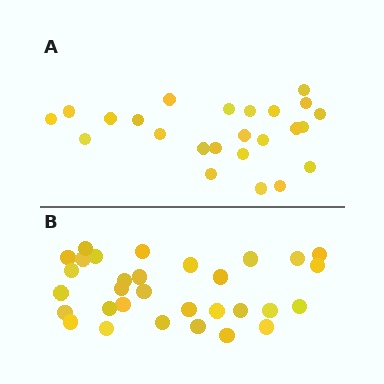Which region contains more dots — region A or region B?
Region B (the bottom region) has more dots.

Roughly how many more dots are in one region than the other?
Region B has roughly 8 or so more dots than region A.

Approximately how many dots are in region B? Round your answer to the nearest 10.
About 30 dots. (The exact count is 31, which rounds to 30.)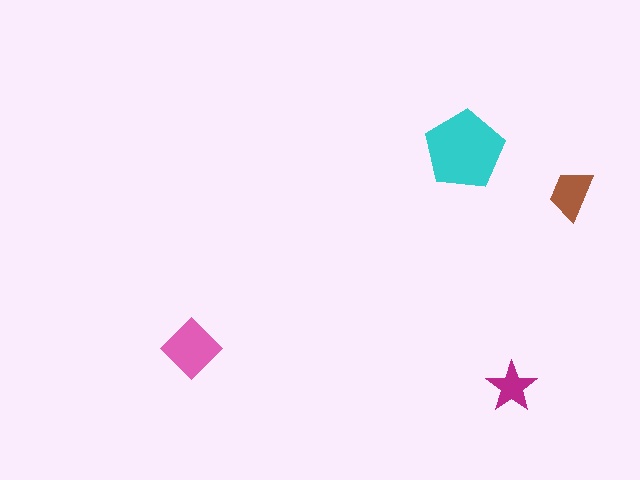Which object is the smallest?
The magenta star.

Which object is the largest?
The cyan pentagon.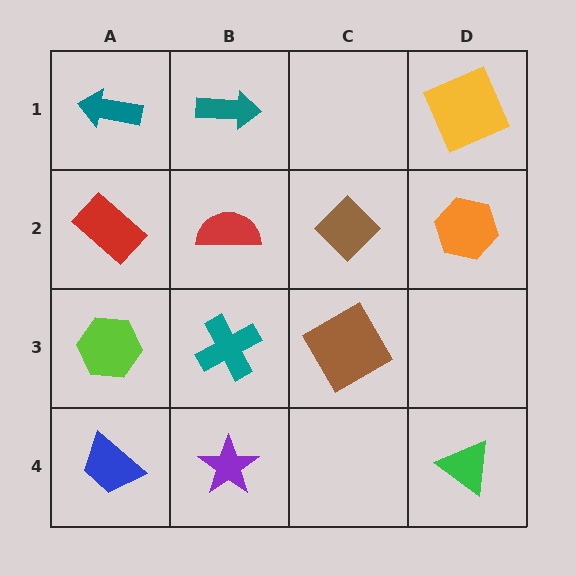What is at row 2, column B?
A red semicircle.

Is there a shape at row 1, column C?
No, that cell is empty.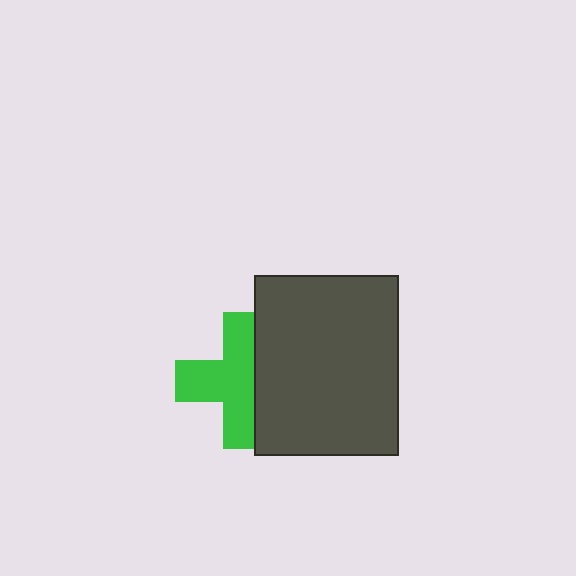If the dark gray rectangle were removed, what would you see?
You would see the complete green cross.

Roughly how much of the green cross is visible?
About half of it is visible (roughly 63%).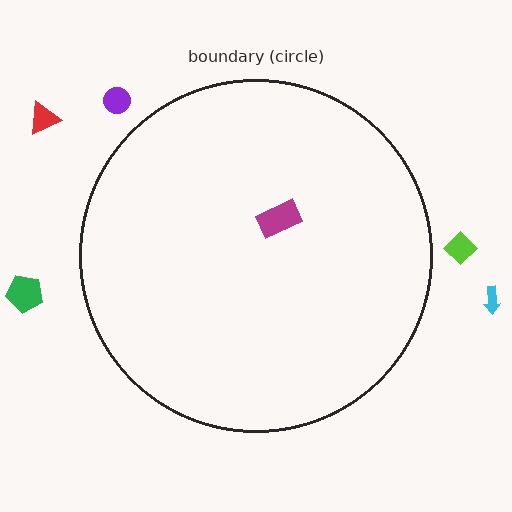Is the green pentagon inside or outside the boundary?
Outside.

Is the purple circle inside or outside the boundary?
Outside.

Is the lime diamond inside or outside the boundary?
Outside.